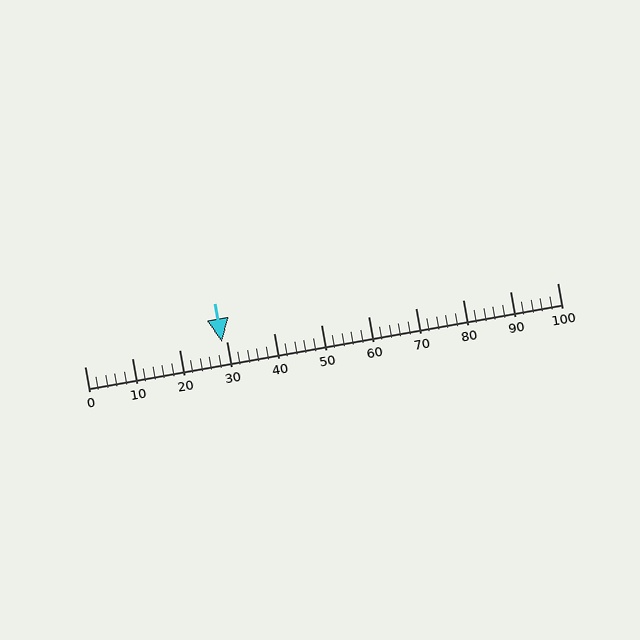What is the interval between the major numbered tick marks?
The major tick marks are spaced 10 units apart.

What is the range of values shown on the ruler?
The ruler shows values from 0 to 100.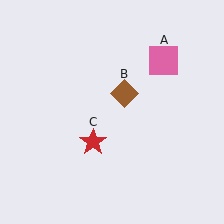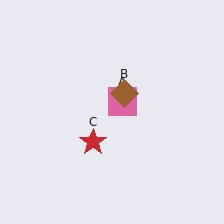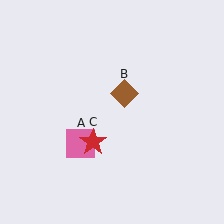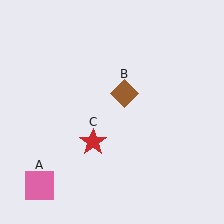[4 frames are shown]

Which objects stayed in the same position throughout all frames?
Brown diamond (object B) and red star (object C) remained stationary.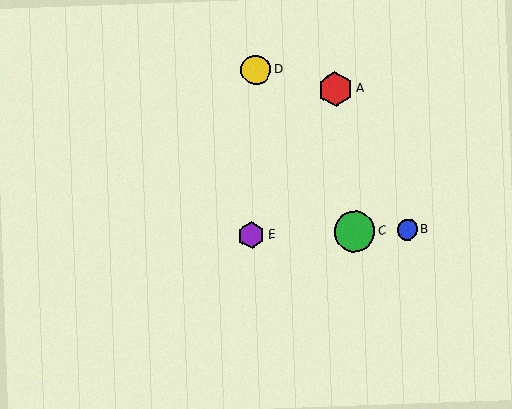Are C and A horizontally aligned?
No, C is at y≈232 and A is at y≈89.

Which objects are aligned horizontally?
Objects B, C, E are aligned horizontally.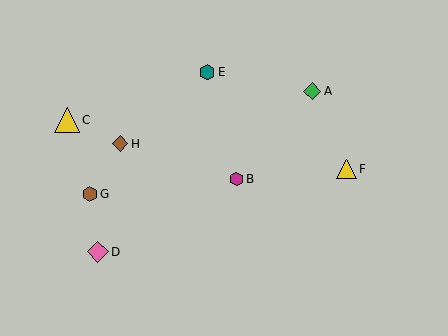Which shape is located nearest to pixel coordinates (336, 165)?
The yellow triangle (labeled F) at (347, 169) is nearest to that location.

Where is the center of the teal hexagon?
The center of the teal hexagon is at (207, 72).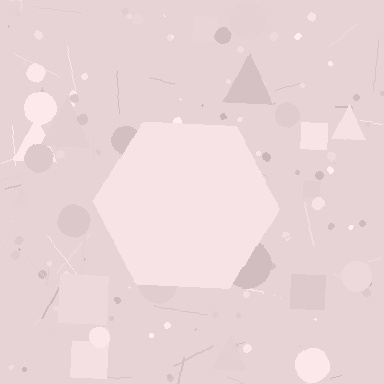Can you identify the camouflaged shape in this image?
The camouflaged shape is a hexagon.